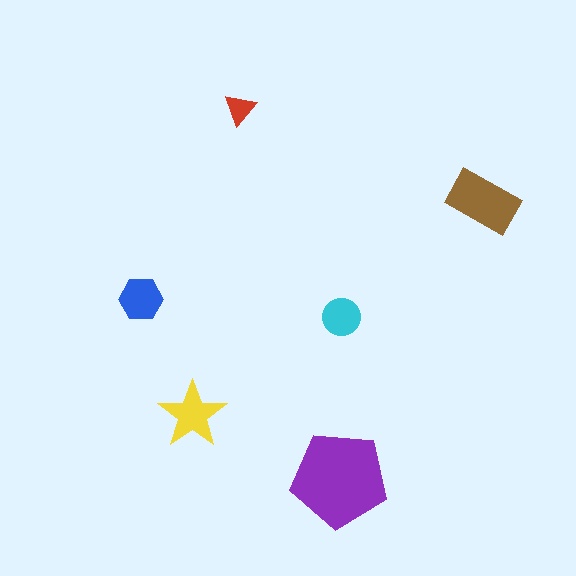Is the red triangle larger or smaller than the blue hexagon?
Smaller.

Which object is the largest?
The purple pentagon.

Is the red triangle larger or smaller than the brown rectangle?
Smaller.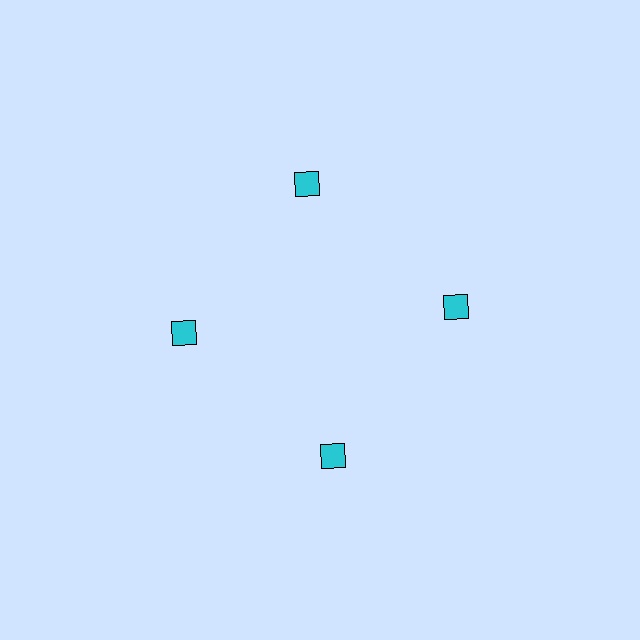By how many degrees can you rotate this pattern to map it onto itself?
The pattern maps onto itself every 90 degrees of rotation.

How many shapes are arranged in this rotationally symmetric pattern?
There are 4 shapes, arranged in 4 groups of 1.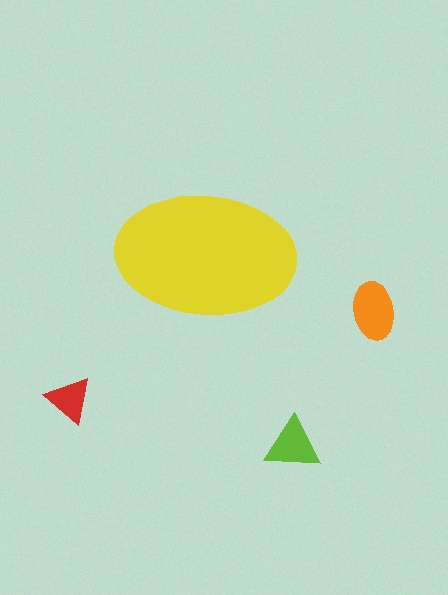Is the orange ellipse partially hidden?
No, the orange ellipse is fully visible.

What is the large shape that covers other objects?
A yellow ellipse.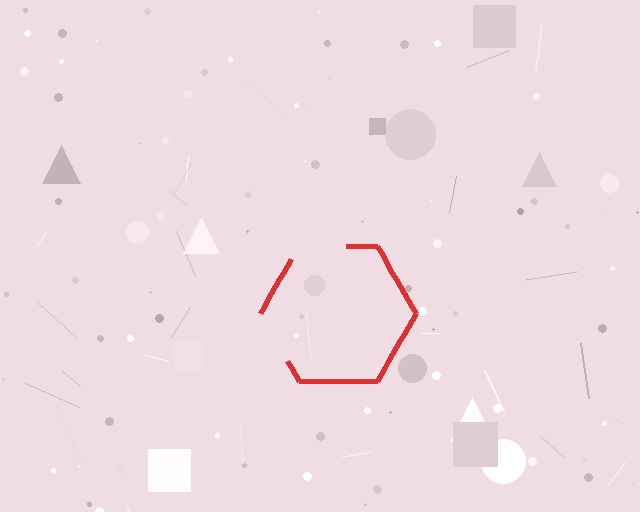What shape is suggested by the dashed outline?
The dashed outline suggests a hexagon.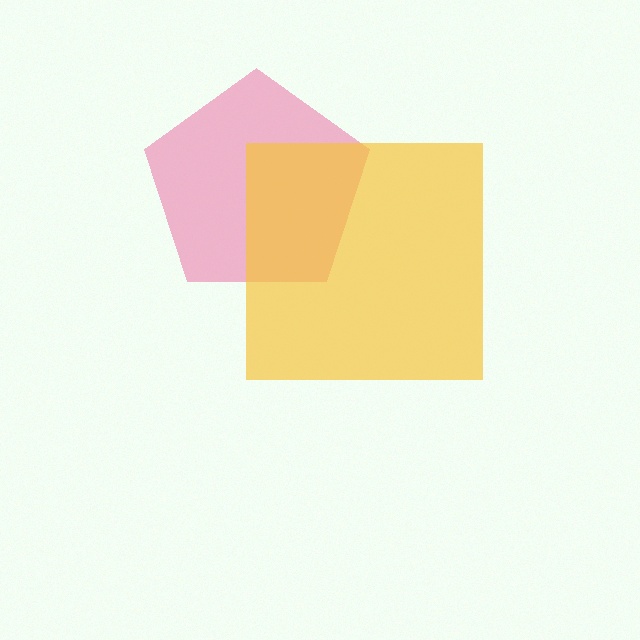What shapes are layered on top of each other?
The layered shapes are: a pink pentagon, a yellow square.